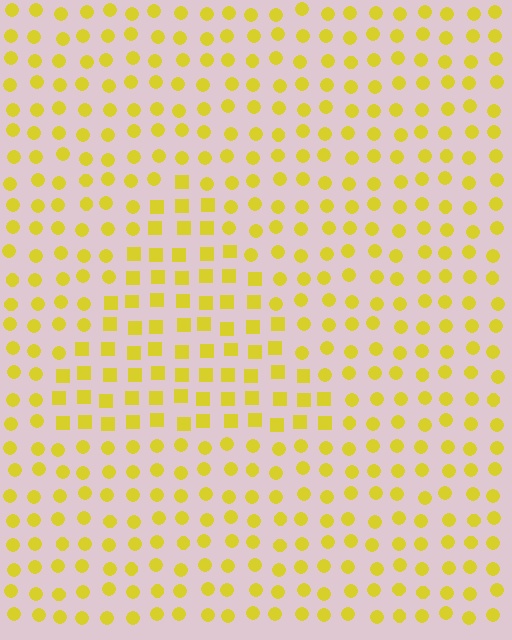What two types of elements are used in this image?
The image uses squares inside the triangle region and circles outside it.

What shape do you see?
I see a triangle.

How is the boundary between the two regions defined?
The boundary is defined by a change in element shape: squares inside vs. circles outside. All elements share the same color and spacing.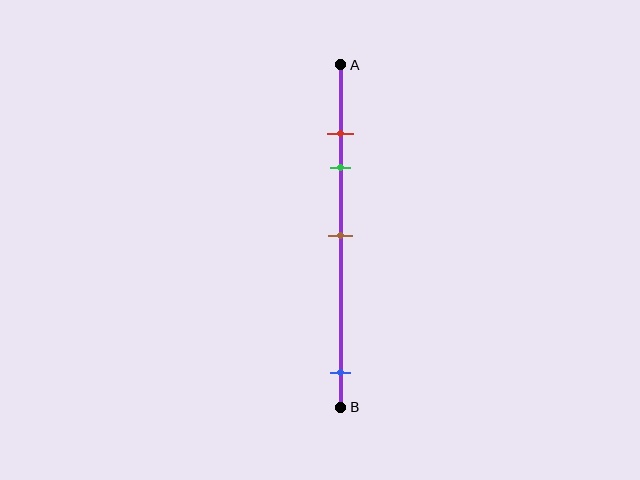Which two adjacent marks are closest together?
The red and green marks are the closest adjacent pair.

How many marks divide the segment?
There are 4 marks dividing the segment.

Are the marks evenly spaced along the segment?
No, the marks are not evenly spaced.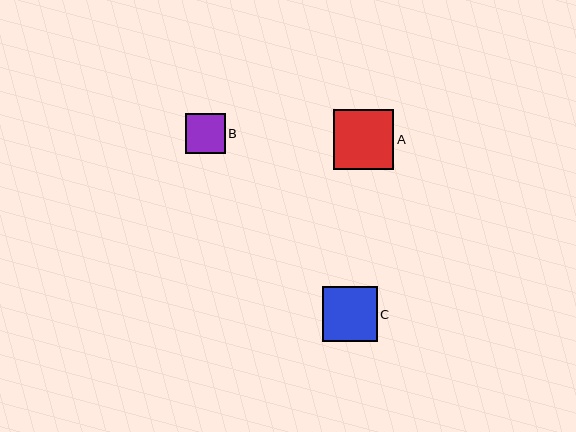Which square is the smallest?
Square B is the smallest with a size of approximately 40 pixels.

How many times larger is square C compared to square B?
Square C is approximately 1.4 times the size of square B.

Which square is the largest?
Square A is the largest with a size of approximately 60 pixels.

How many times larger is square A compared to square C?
Square A is approximately 1.1 times the size of square C.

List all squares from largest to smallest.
From largest to smallest: A, C, B.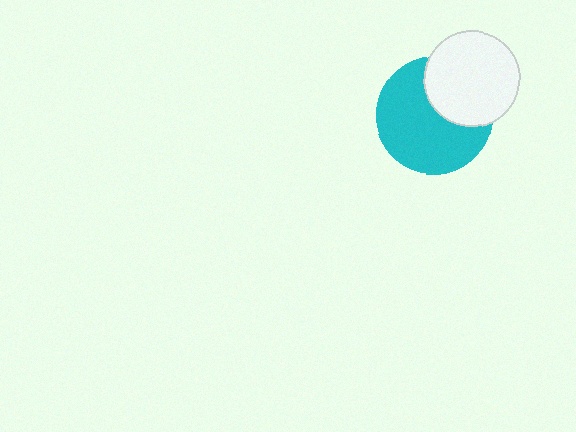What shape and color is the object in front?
The object in front is a white circle.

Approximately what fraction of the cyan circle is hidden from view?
Roughly 33% of the cyan circle is hidden behind the white circle.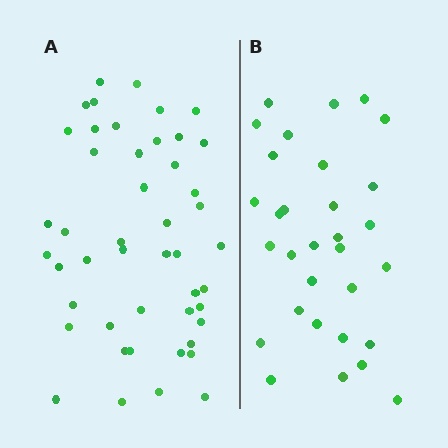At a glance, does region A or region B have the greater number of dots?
Region A (the left region) has more dots.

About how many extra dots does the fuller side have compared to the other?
Region A has approximately 15 more dots than region B.